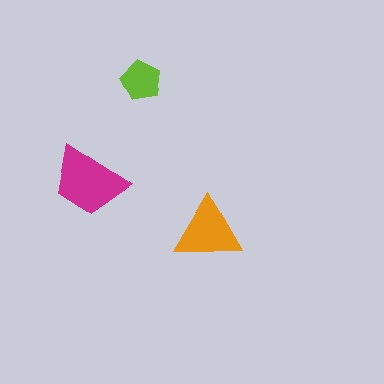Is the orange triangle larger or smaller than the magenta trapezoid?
Smaller.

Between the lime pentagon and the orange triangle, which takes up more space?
The orange triangle.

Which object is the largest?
The magenta trapezoid.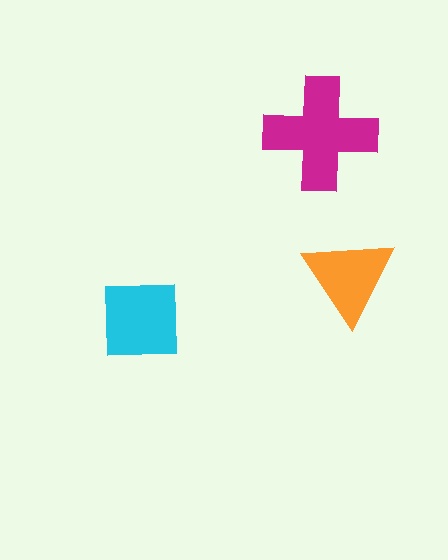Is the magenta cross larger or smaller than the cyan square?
Larger.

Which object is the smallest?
The orange triangle.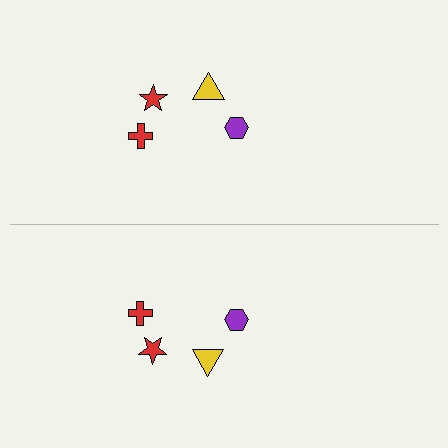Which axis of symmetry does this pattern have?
The pattern has a horizontal axis of symmetry running through the center of the image.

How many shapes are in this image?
There are 8 shapes in this image.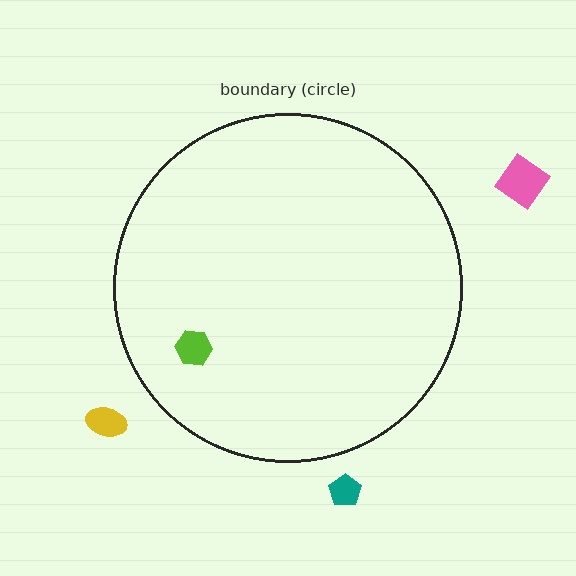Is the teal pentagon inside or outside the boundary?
Outside.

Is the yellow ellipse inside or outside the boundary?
Outside.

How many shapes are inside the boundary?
1 inside, 3 outside.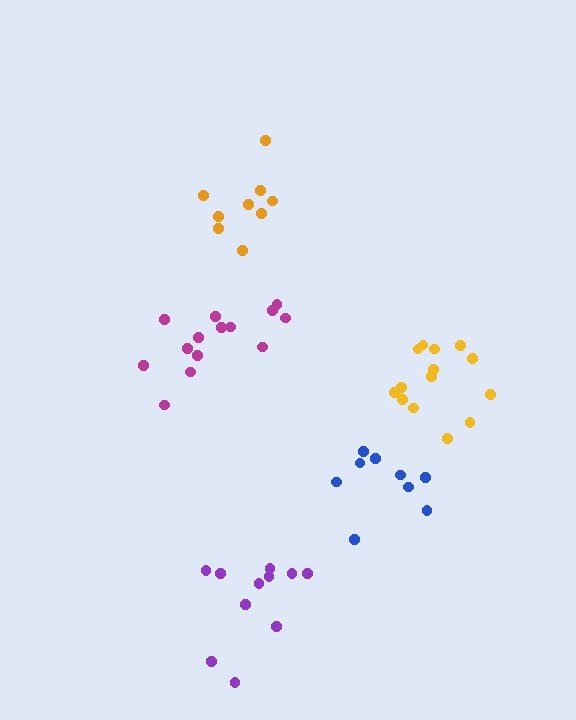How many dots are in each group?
Group 1: 14 dots, Group 2: 9 dots, Group 3: 14 dots, Group 4: 9 dots, Group 5: 11 dots (57 total).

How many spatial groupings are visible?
There are 5 spatial groupings.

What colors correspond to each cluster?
The clusters are colored: yellow, orange, magenta, blue, purple.